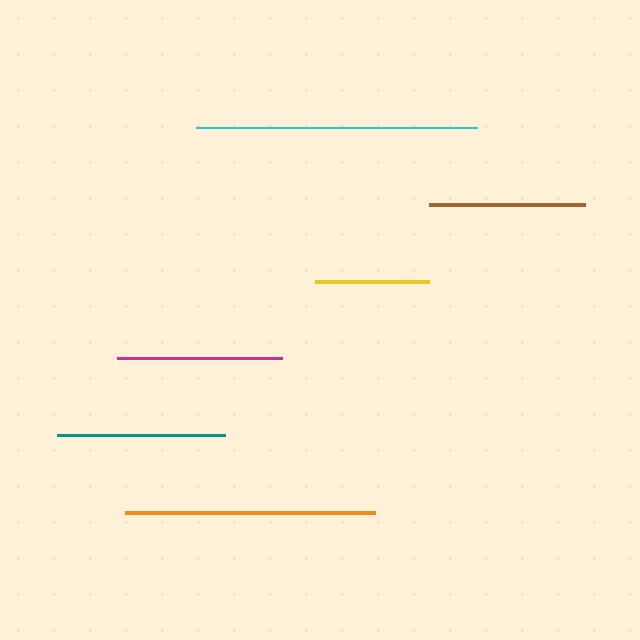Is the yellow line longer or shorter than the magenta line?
The magenta line is longer than the yellow line.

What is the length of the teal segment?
The teal segment is approximately 168 pixels long.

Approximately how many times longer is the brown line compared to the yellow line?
The brown line is approximately 1.4 times the length of the yellow line.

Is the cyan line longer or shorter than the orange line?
The cyan line is longer than the orange line.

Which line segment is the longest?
The cyan line is the longest at approximately 281 pixels.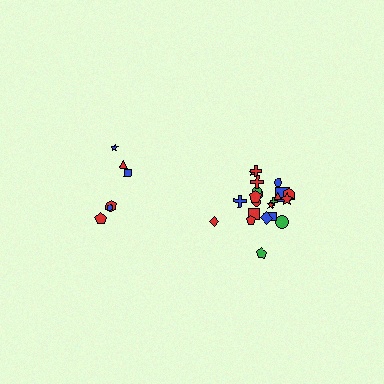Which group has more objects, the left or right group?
The right group.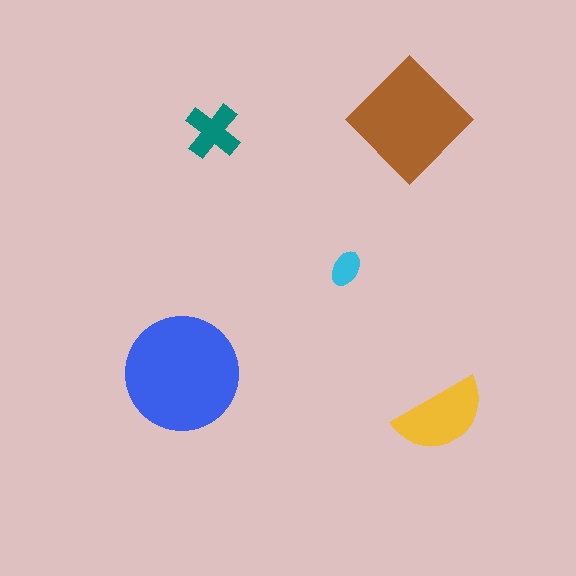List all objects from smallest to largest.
The cyan ellipse, the teal cross, the yellow semicircle, the brown diamond, the blue circle.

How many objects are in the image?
There are 5 objects in the image.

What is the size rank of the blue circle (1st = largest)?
1st.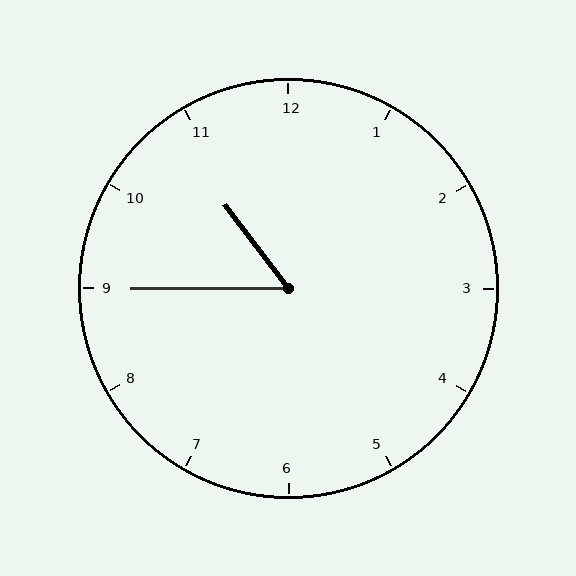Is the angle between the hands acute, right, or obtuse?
It is acute.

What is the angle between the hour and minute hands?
Approximately 52 degrees.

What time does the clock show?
10:45.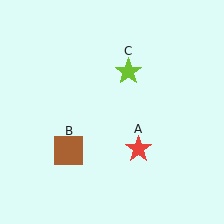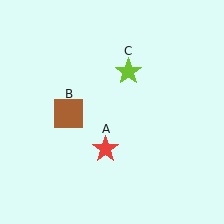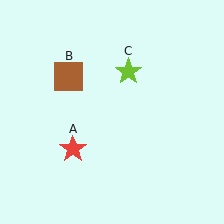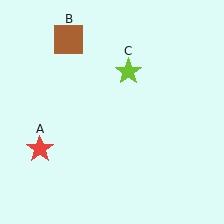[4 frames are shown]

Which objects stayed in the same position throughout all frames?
Lime star (object C) remained stationary.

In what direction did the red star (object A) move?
The red star (object A) moved left.